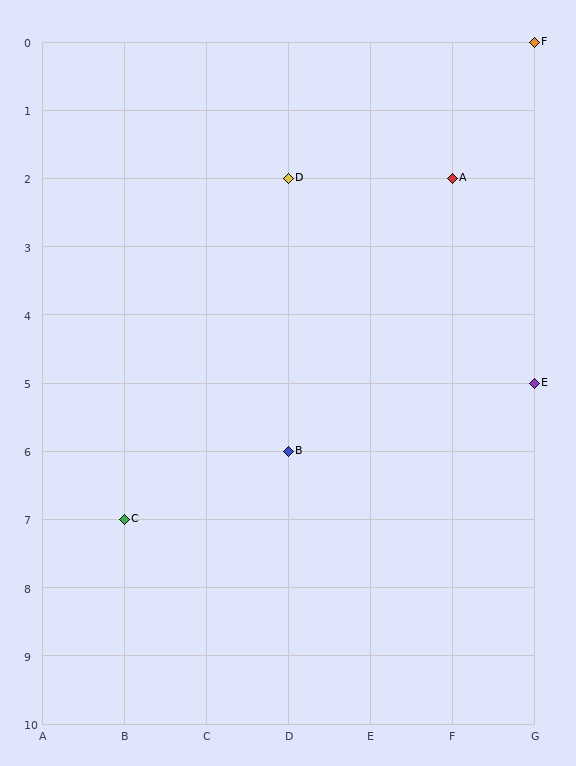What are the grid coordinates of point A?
Point A is at grid coordinates (F, 2).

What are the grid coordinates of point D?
Point D is at grid coordinates (D, 2).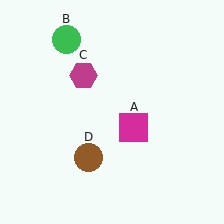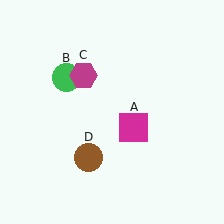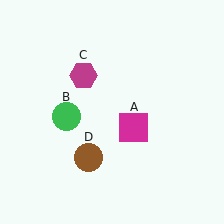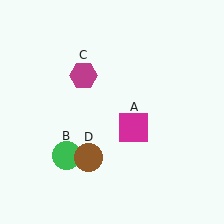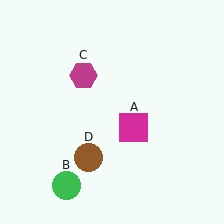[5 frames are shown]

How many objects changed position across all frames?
1 object changed position: green circle (object B).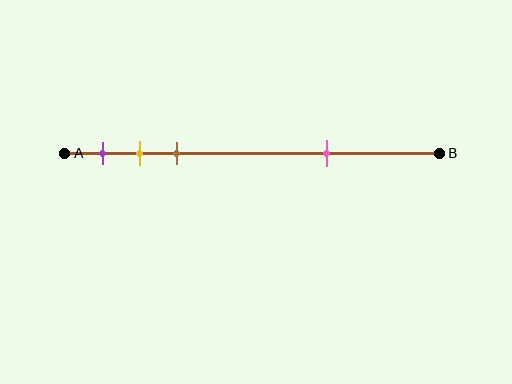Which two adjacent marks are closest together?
The yellow and brown marks are the closest adjacent pair.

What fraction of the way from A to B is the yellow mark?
The yellow mark is approximately 20% (0.2) of the way from A to B.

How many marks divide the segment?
There are 4 marks dividing the segment.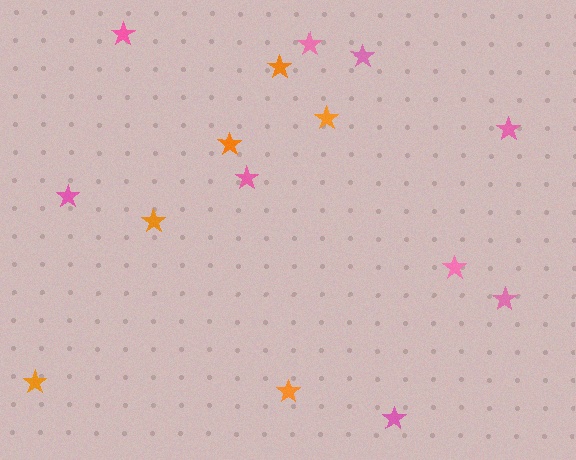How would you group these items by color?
There are 2 groups: one group of orange stars (6) and one group of pink stars (9).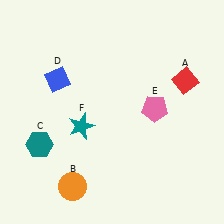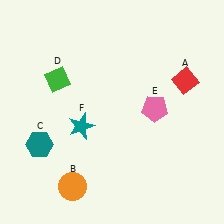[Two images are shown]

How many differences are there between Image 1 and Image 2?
There is 1 difference between the two images.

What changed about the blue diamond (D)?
In Image 1, D is blue. In Image 2, it changed to green.